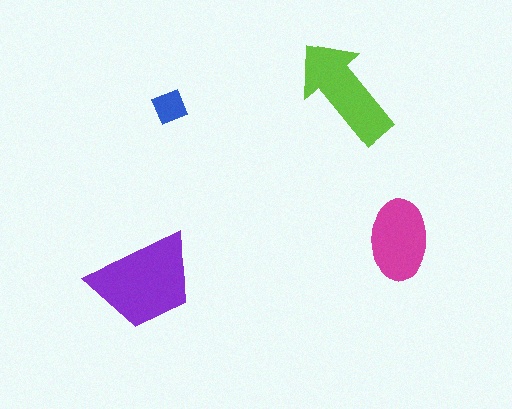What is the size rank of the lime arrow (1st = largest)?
2nd.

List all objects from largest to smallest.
The purple trapezoid, the lime arrow, the magenta ellipse, the blue diamond.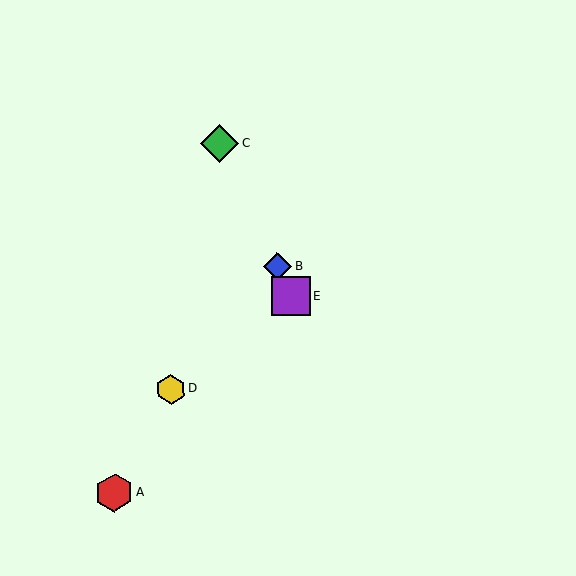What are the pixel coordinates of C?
Object C is at (220, 143).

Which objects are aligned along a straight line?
Objects B, C, E are aligned along a straight line.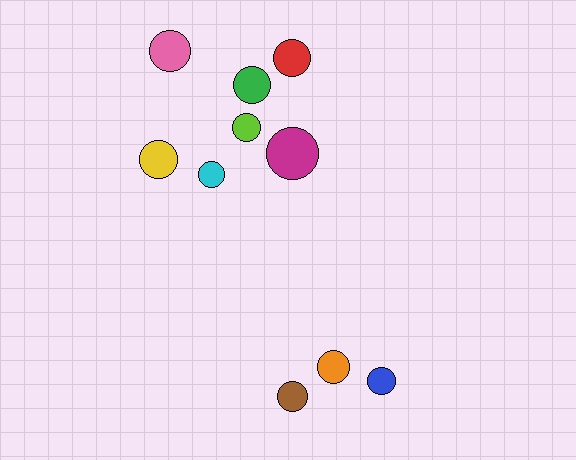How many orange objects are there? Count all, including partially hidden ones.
There is 1 orange object.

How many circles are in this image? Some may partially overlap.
There are 10 circles.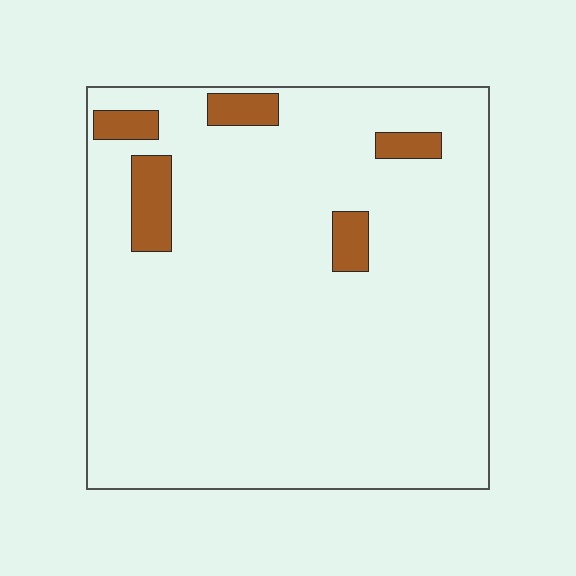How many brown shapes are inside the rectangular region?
5.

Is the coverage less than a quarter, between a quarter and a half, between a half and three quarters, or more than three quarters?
Less than a quarter.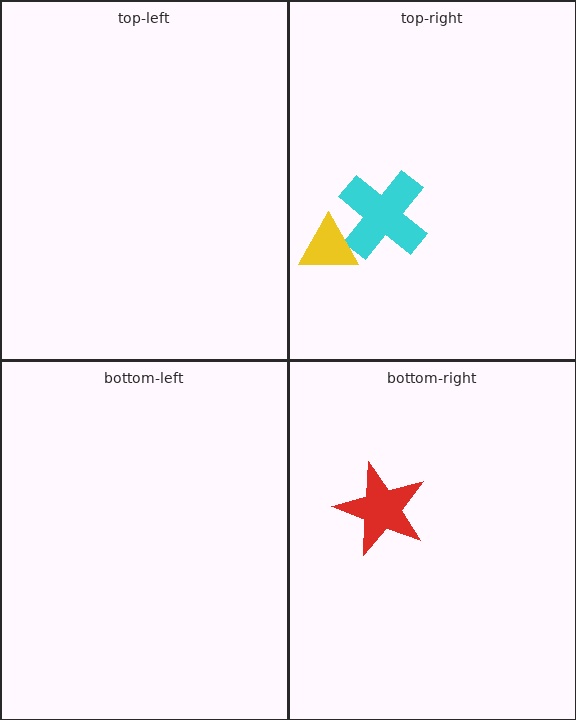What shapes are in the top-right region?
The cyan cross, the yellow triangle.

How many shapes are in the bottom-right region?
1.